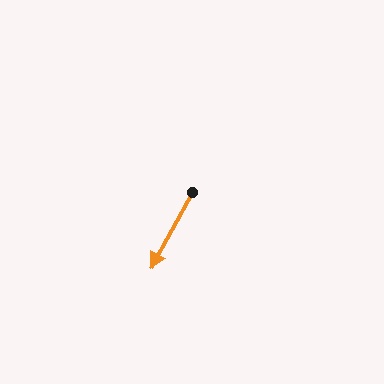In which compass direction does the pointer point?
Southwest.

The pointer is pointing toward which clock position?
Roughly 7 o'clock.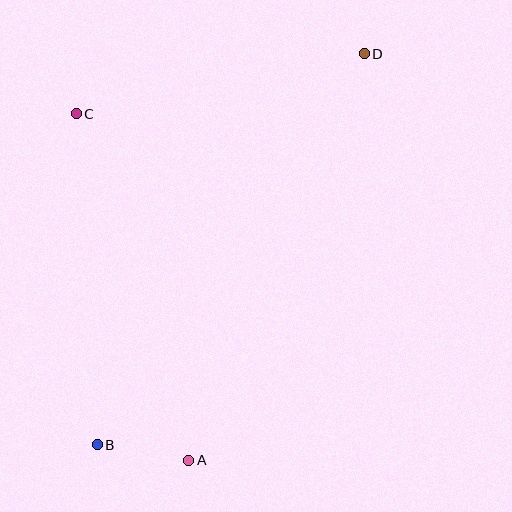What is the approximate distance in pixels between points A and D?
The distance between A and D is approximately 443 pixels.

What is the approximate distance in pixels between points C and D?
The distance between C and D is approximately 294 pixels.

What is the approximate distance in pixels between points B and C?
The distance between B and C is approximately 332 pixels.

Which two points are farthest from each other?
Points B and D are farthest from each other.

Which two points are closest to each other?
Points A and B are closest to each other.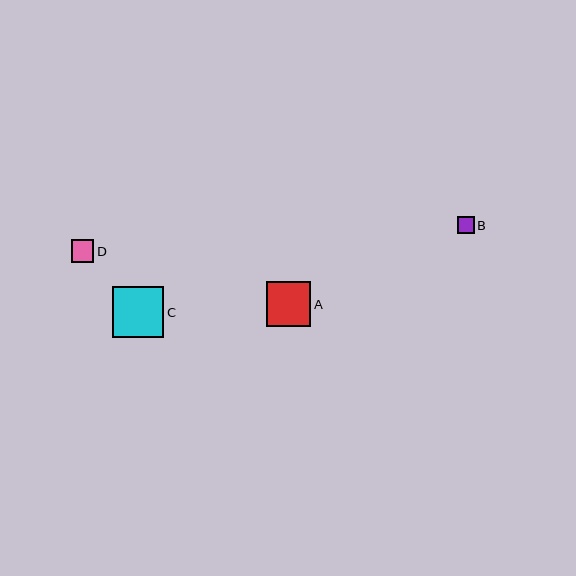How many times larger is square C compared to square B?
Square C is approximately 3.1 times the size of square B.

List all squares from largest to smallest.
From largest to smallest: C, A, D, B.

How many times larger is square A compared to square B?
Square A is approximately 2.8 times the size of square B.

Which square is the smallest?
Square B is the smallest with a size of approximately 16 pixels.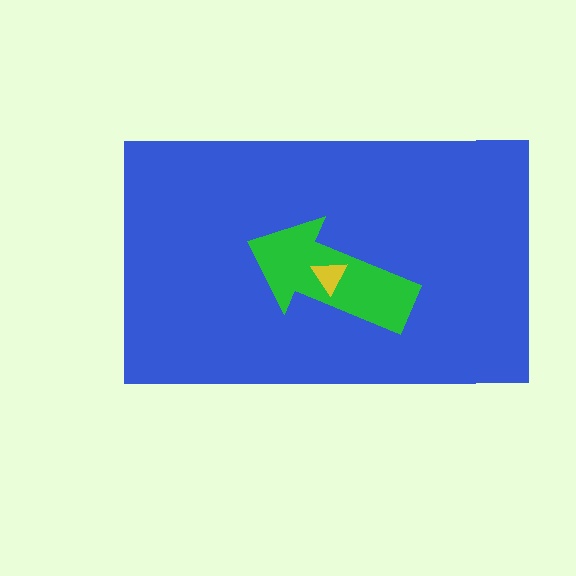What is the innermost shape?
The yellow triangle.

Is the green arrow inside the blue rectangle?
Yes.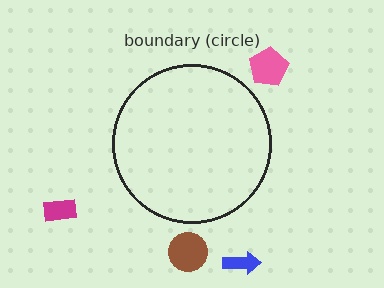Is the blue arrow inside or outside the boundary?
Outside.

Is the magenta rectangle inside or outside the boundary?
Outside.